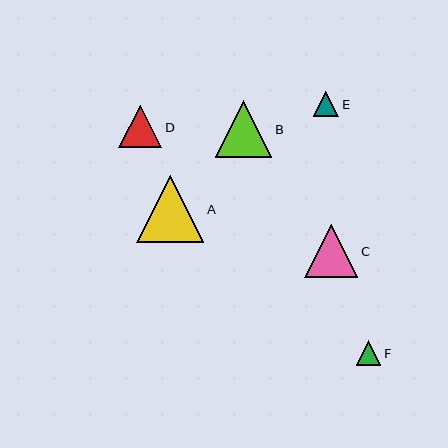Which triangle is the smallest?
Triangle F is the smallest with a size of approximately 24 pixels.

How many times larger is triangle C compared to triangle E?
Triangle C is approximately 2.1 times the size of triangle E.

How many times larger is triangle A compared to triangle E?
Triangle A is approximately 2.6 times the size of triangle E.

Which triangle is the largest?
Triangle A is the largest with a size of approximately 67 pixels.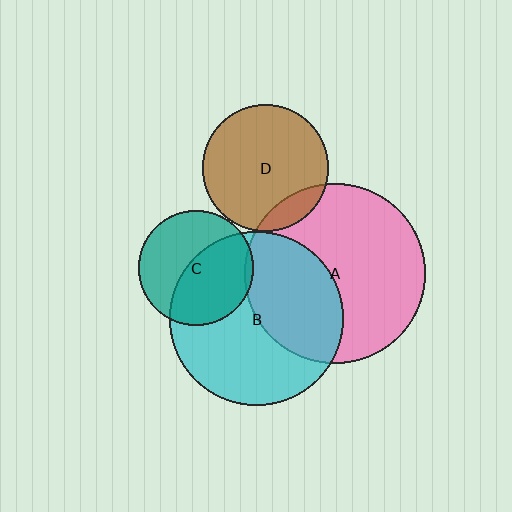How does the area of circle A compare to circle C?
Approximately 2.4 times.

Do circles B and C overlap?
Yes.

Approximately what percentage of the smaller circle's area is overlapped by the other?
Approximately 50%.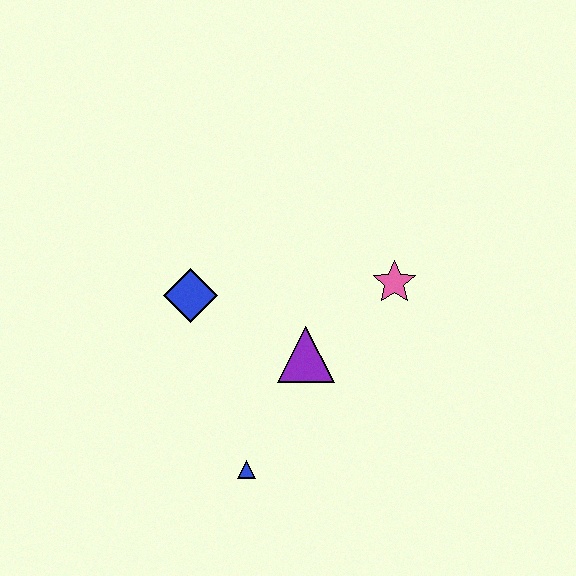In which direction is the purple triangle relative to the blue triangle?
The purple triangle is above the blue triangle.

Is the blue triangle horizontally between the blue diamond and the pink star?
Yes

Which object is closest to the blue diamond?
The purple triangle is closest to the blue diamond.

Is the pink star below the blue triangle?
No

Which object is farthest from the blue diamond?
The pink star is farthest from the blue diamond.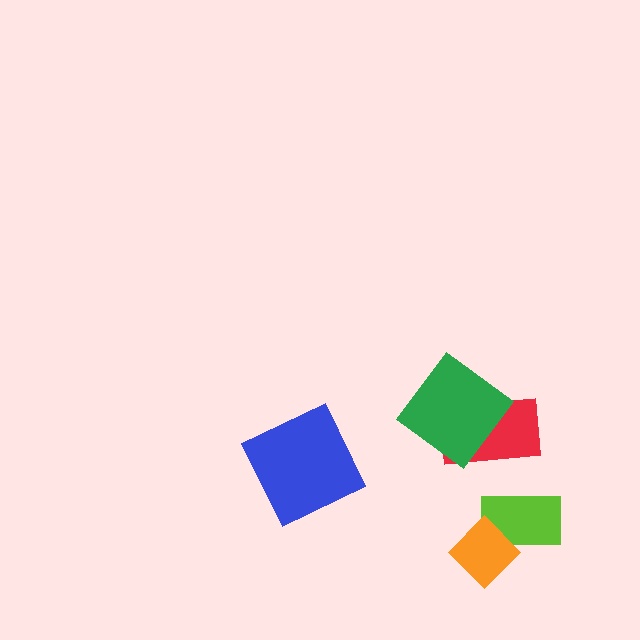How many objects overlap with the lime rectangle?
1 object overlaps with the lime rectangle.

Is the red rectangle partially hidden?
Yes, it is partially covered by another shape.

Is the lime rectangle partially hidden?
Yes, it is partially covered by another shape.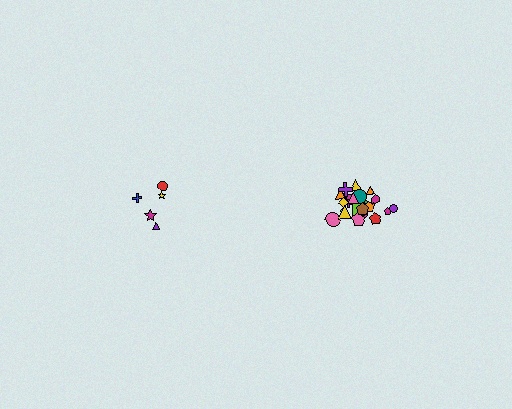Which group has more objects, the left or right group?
The right group.